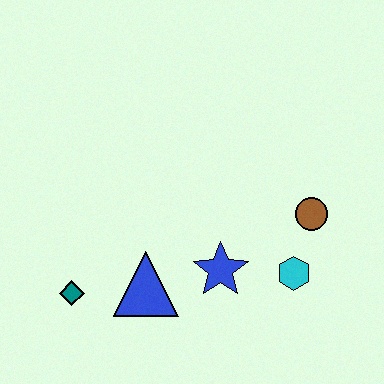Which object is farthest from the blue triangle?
The brown circle is farthest from the blue triangle.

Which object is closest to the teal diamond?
The blue triangle is closest to the teal diamond.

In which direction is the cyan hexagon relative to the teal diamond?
The cyan hexagon is to the right of the teal diamond.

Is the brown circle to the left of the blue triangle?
No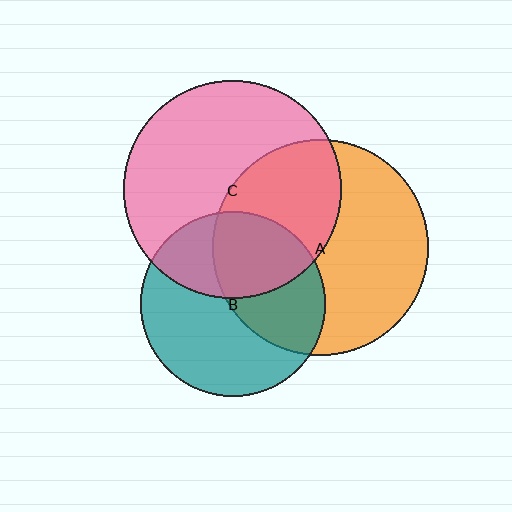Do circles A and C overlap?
Yes.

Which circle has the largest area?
Circle C (pink).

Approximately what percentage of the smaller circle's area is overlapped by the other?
Approximately 40%.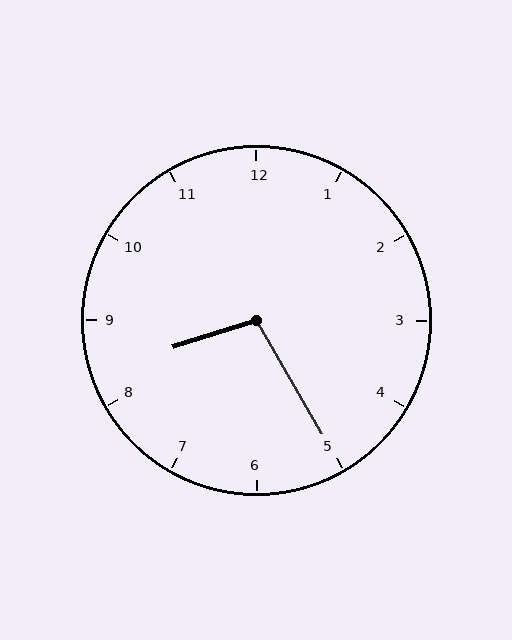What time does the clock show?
8:25.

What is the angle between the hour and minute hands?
Approximately 102 degrees.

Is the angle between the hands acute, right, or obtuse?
It is obtuse.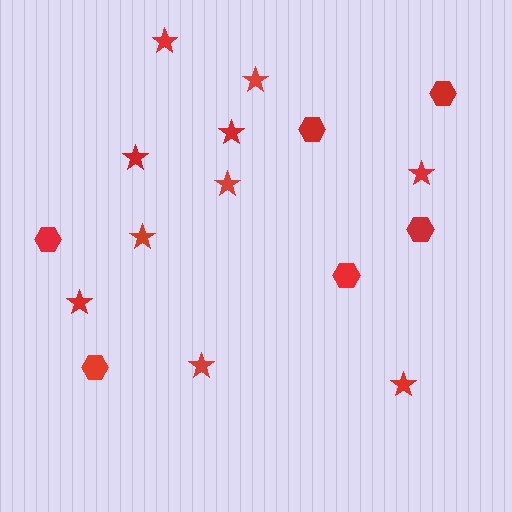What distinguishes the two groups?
There are 2 groups: one group of stars (10) and one group of hexagons (6).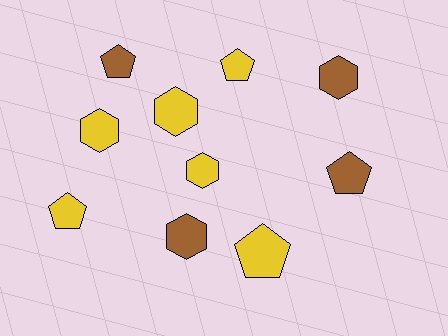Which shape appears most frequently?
Pentagon, with 5 objects.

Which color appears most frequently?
Yellow, with 6 objects.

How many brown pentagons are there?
There are 2 brown pentagons.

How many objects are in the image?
There are 10 objects.